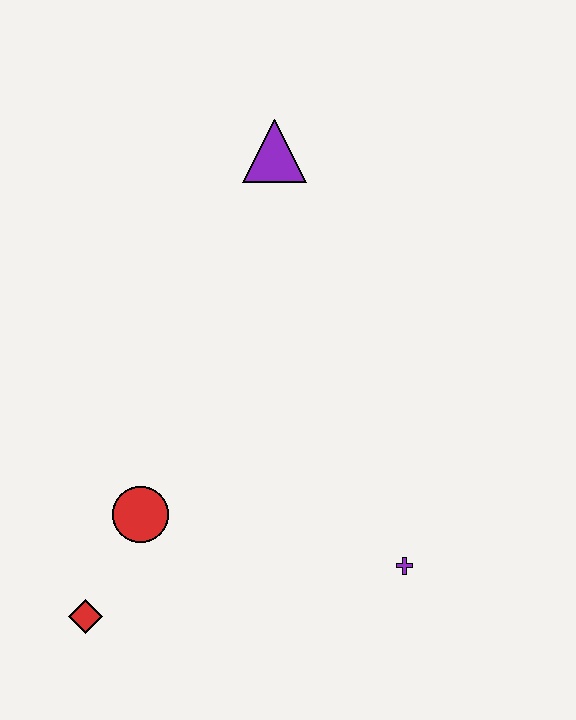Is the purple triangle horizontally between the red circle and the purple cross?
Yes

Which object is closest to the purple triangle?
The red circle is closest to the purple triangle.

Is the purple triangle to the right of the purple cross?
No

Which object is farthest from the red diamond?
The purple triangle is farthest from the red diamond.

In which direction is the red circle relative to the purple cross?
The red circle is to the left of the purple cross.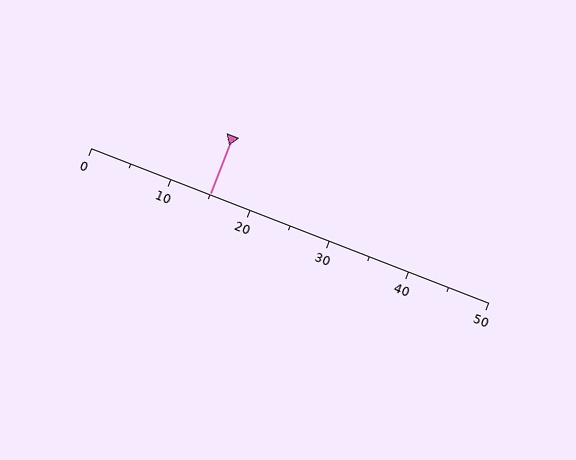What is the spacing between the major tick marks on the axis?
The major ticks are spaced 10 apart.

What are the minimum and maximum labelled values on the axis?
The axis runs from 0 to 50.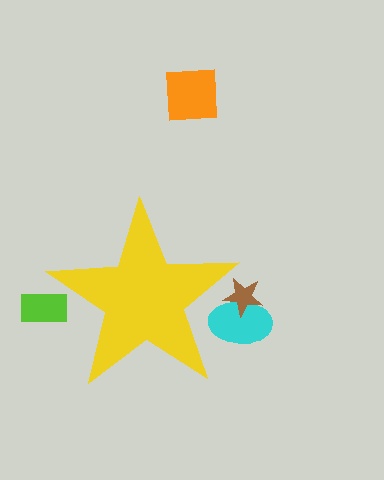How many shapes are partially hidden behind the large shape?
3 shapes are partially hidden.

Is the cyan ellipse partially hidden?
Yes, the cyan ellipse is partially hidden behind the yellow star.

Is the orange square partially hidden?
No, the orange square is fully visible.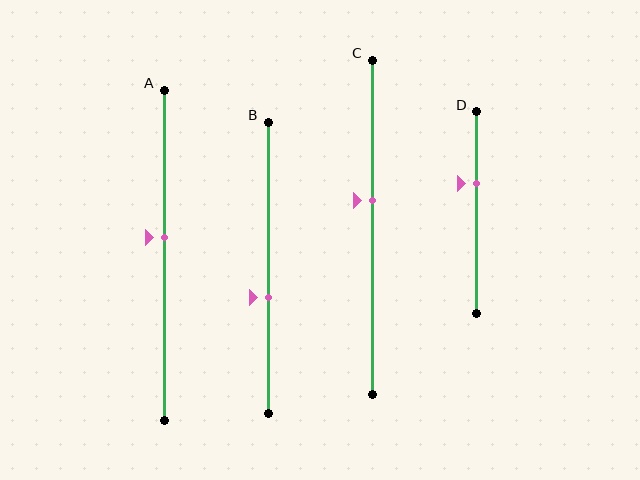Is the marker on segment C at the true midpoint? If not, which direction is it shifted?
No, the marker on segment C is shifted upward by about 8% of the segment length.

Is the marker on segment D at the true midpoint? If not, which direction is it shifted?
No, the marker on segment D is shifted upward by about 15% of the segment length.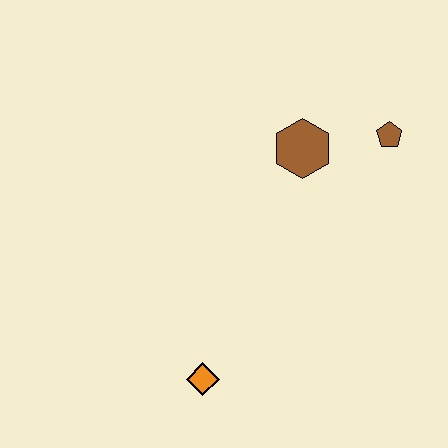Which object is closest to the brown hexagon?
The brown pentagon is closest to the brown hexagon.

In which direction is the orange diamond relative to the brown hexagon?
The orange diamond is below the brown hexagon.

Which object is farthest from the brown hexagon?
The orange diamond is farthest from the brown hexagon.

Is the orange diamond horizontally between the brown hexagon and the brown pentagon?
No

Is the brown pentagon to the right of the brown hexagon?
Yes